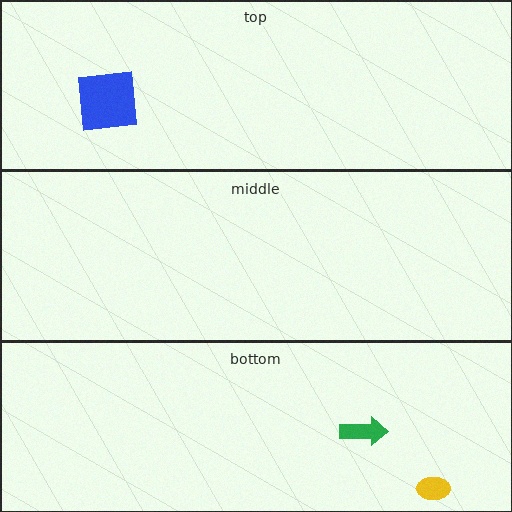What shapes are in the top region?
The blue square.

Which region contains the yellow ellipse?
The bottom region.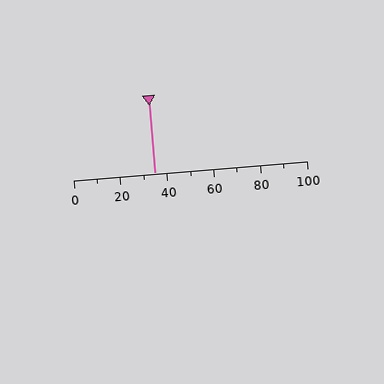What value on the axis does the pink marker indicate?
The marker indicates approximately 35.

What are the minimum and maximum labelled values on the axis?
The axis runs from 0 to 100.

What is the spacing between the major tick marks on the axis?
The major ticks are spaced 20 apart.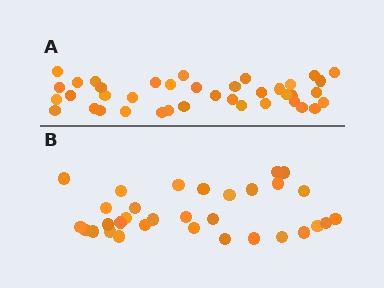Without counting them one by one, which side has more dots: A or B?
Region A (the top region) has more dots.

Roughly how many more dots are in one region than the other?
Region A has roughly 8 or so more dots than region B.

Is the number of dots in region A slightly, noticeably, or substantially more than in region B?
Region A has only slightly more — the two regions are fairly close. The ratio is roughly 1.2 to 1.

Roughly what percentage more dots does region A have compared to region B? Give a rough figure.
About 20% more.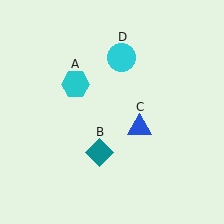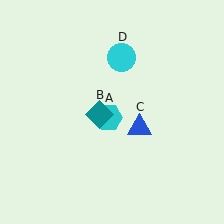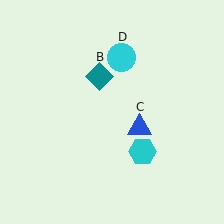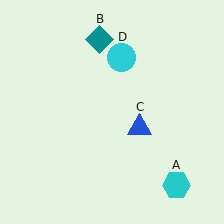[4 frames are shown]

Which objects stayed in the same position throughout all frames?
Blue triangle (object C) and cyan circle (object D) remained stationary.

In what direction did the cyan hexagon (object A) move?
The cyan hexagon (object A) moved down and to the right.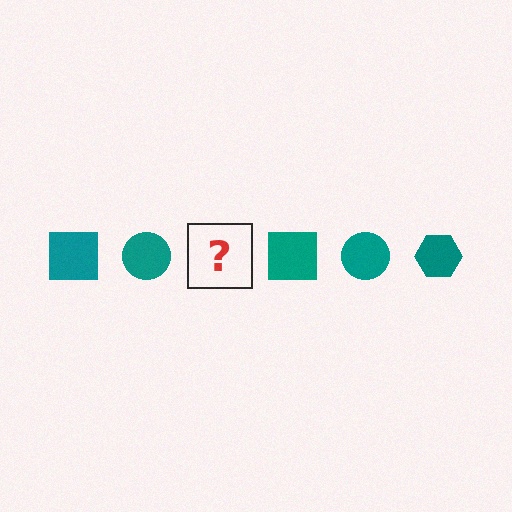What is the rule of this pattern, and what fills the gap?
The rule is that the pattern cycles through square, circle, hexagon shapes in teal. The gap should be filled with a teal hexagon.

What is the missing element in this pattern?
The missing element is a teal hexagon.